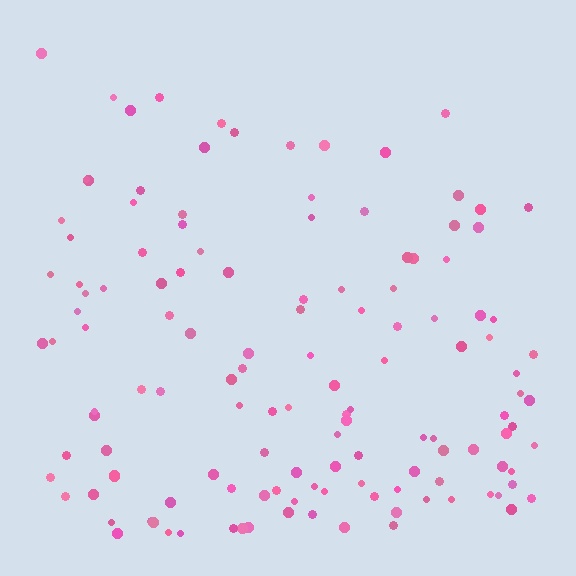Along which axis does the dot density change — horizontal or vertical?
Vertical.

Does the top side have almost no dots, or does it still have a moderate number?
Still a moderate number, just noticeably fewer than the bottom.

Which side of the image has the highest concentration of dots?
The bottom.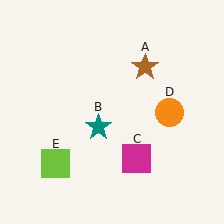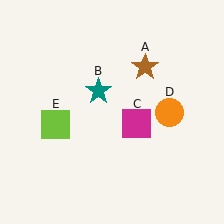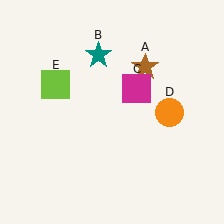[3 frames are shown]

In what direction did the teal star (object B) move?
The teal star (object B) moved up.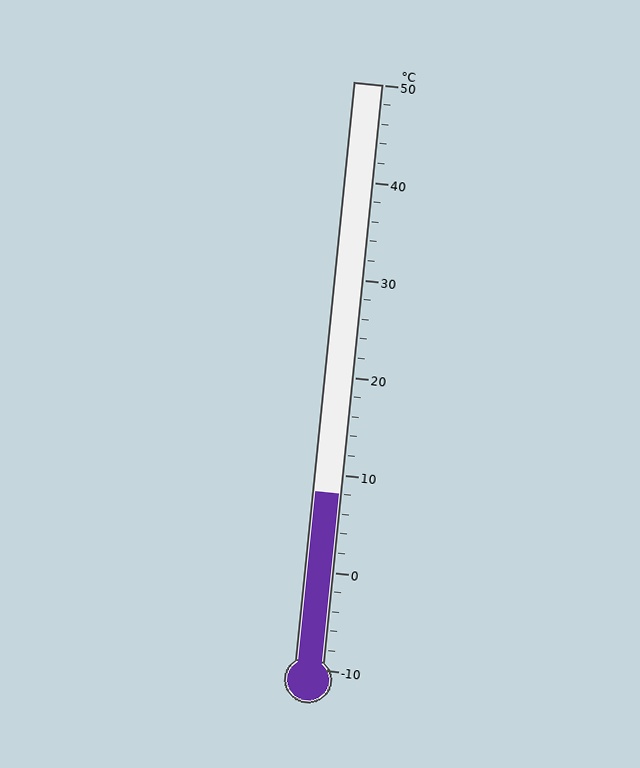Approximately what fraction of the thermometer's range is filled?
The thermometer is filled to approximately 30% of its range.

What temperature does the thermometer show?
The thermometer shows approximately 8°C.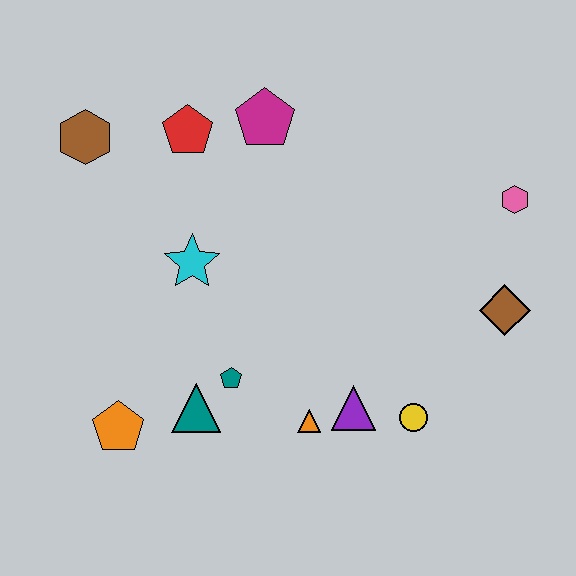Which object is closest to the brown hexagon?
The red pentagon is closest to the brown hexagon.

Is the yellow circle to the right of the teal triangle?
Yes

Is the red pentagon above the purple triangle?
Yes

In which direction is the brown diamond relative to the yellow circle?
The brown diamond is above the yellow circle.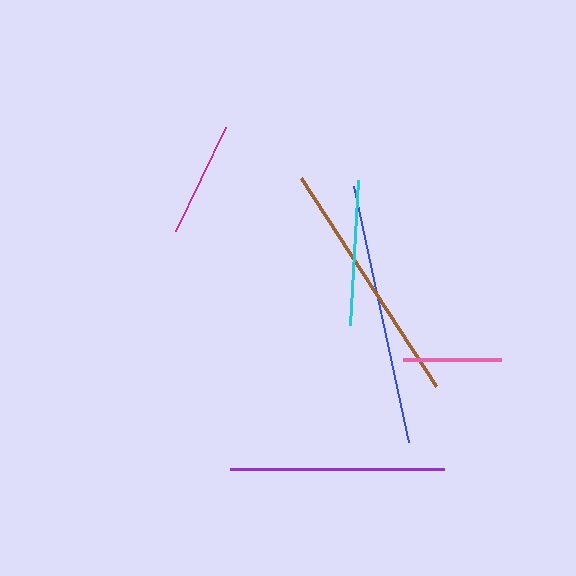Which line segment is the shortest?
The pink line is the shortest at approximately 98 pixels.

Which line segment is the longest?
The blue line is the longest at approximately 262 pixels.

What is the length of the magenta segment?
The magenta segment is approximately 116 pixels long.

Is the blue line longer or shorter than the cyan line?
The blue line is longer than the cyan line.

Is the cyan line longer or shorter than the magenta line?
The cyan line is longer than the magenta line.